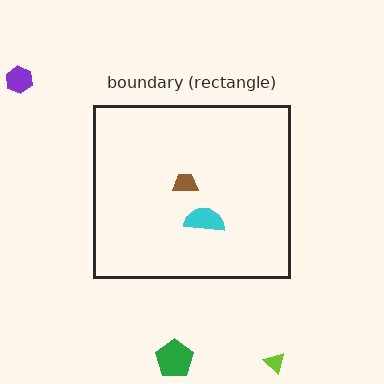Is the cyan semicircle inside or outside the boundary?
Inside.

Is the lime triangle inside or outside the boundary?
Outside.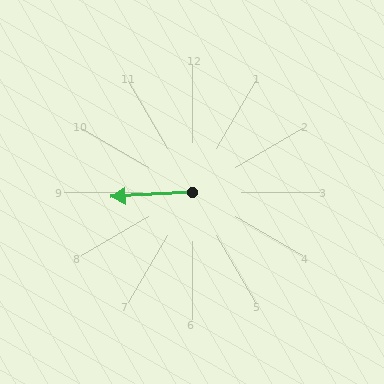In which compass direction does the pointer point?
West.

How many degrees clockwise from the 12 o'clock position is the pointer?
Approximately 267 degrees.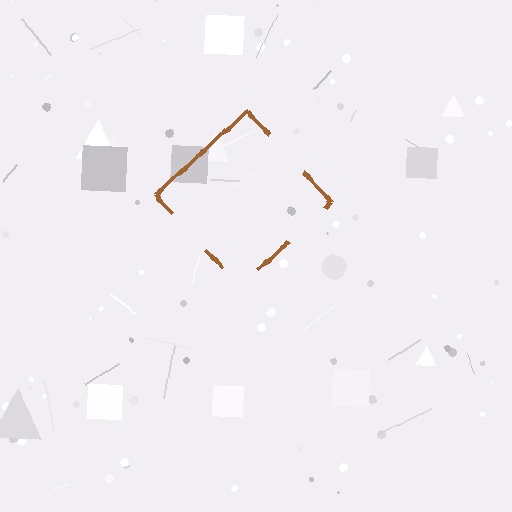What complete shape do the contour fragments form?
The contour fragments form a diamond.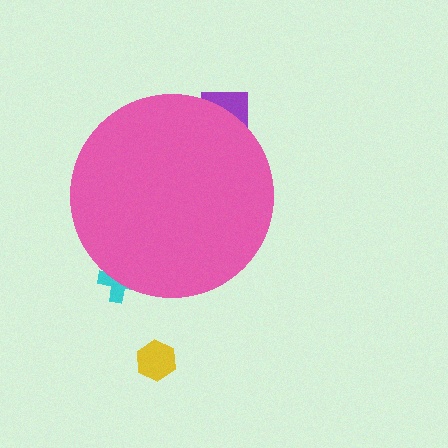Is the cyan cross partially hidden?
Yes, the cyan cross is partially hidden behind the pink circle.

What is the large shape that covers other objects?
A pink circle.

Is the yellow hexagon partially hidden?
No, the yellow hexagon is fully visible.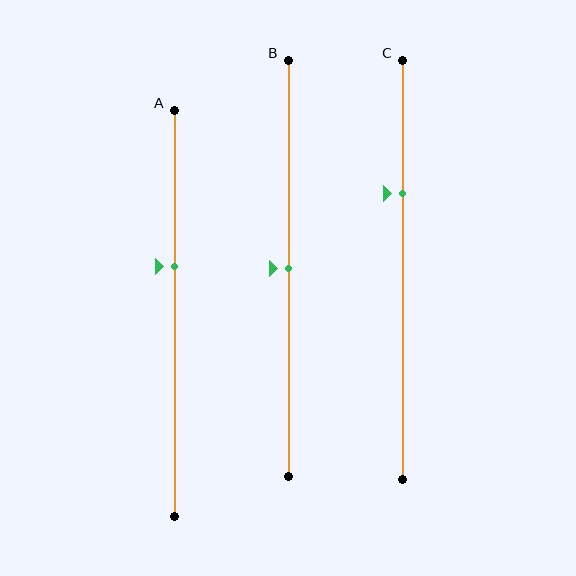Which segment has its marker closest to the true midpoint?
Segment B has its marker closest to the true midpoint.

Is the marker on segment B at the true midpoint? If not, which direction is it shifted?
Yes, the marker on segment B is at the true midpoint.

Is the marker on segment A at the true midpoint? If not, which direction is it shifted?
No, the marker on segment A is shifted upward by about 12% of the segment length.